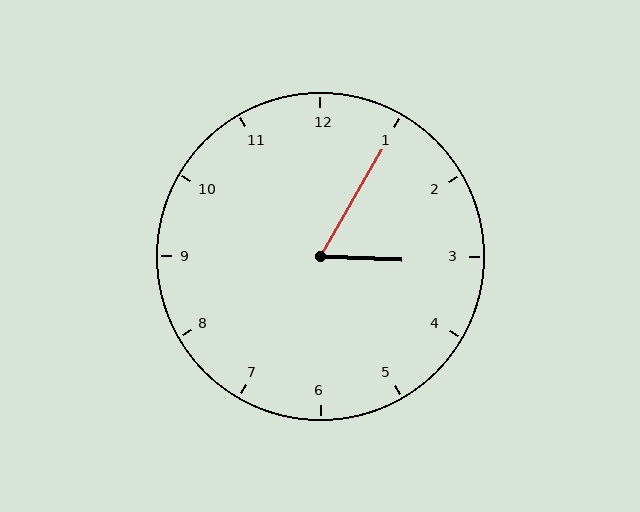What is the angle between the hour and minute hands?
Approximately 62 degrees.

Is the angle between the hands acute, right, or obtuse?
It is acute.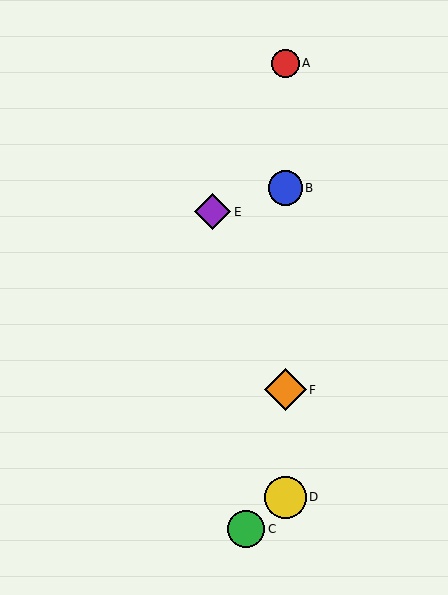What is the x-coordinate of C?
Object C is at x≈246.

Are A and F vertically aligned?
Yes, both are at x≈285.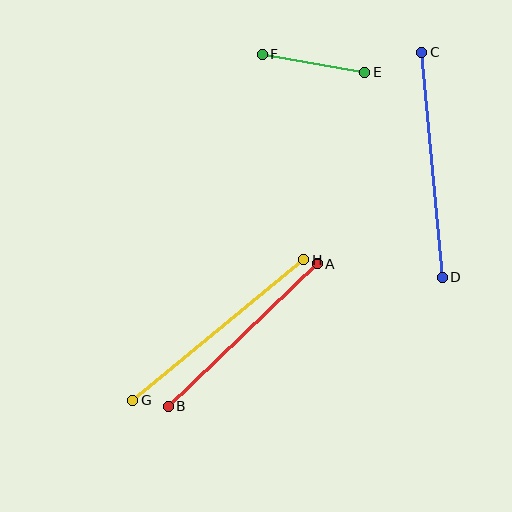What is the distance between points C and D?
The distance is approximately 226 pixels.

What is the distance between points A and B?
The distance is approximately 206 pixels.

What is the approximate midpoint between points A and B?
The midpoint is at approximately (243, 335) pixels.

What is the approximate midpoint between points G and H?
The midpoint is at approximately (218, 330) pixels.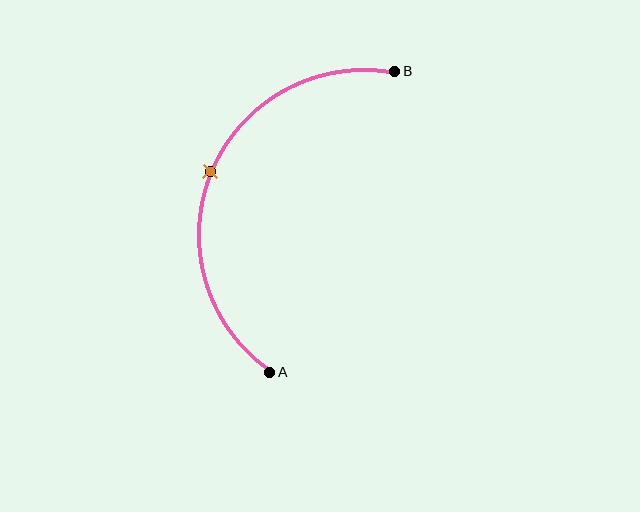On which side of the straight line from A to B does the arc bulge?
The arc bulges to the left of the straight line connecting A and B.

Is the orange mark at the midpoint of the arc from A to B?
Yes. The orange mark lies on the arc at equal arc-length from both A and B — it is the arc midpoint.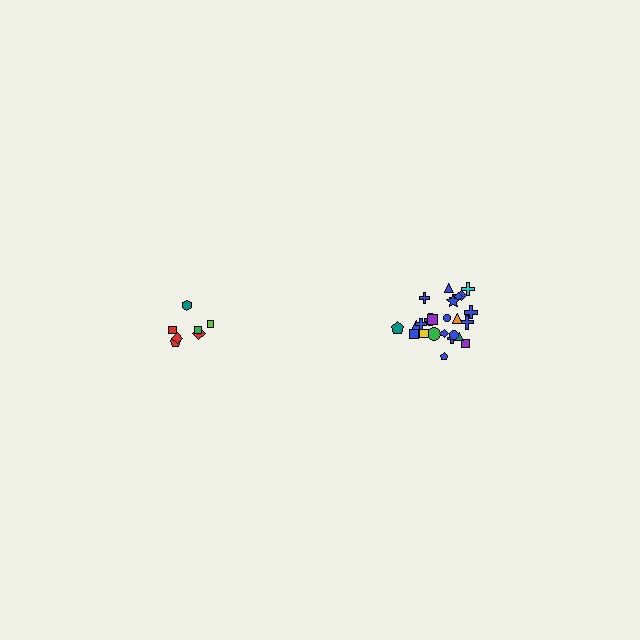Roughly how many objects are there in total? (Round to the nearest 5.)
Roughly 30 objects in total.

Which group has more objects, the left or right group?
The right group.